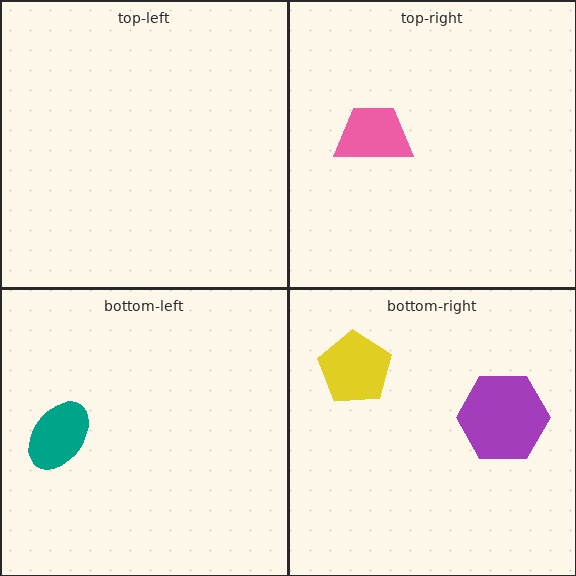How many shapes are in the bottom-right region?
2.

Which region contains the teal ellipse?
The bottom-left region.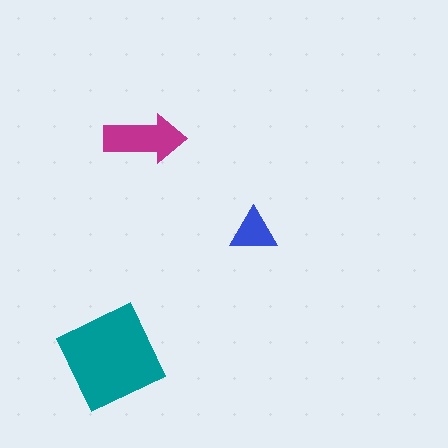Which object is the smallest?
The blue triangle.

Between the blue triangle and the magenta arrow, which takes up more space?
The magenta arrow.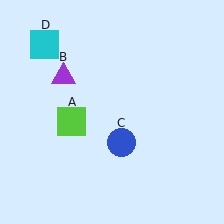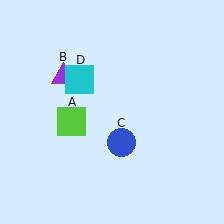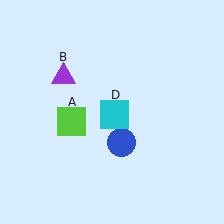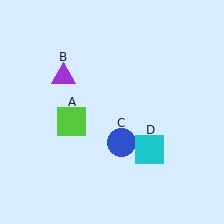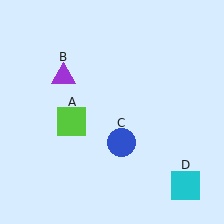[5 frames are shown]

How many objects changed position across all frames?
1 object changed position: cyan square (object D).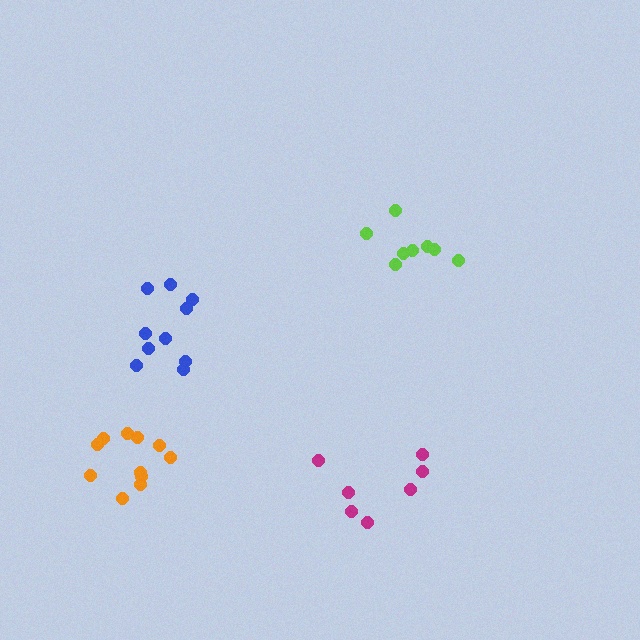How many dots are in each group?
Group 1: 10 dots, Group 2: 8 dots, Group 3: 7 dots, Group 4: 11 dots (36 total).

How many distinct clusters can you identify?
There are 4 distinct clusters.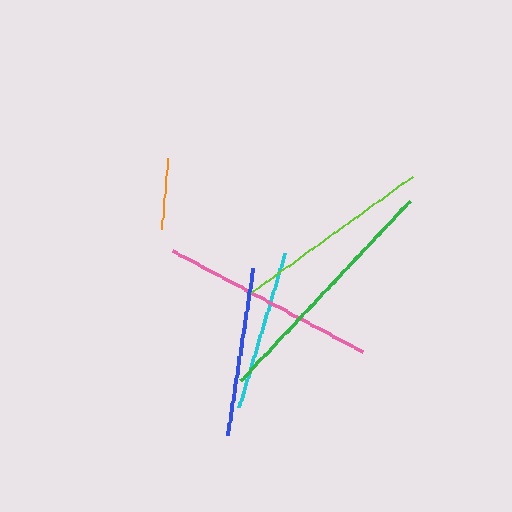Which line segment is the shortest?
The orange line is the shortest at approximately 71 pixels.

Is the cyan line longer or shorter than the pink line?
The pink line is longer than the cyan line.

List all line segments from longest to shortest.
From longest to shortest: green, pink, lime, blue, cyan, orange.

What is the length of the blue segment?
The blue segment is approximately 169 pixels long.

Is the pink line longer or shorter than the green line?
The green line is longer than the pink line.